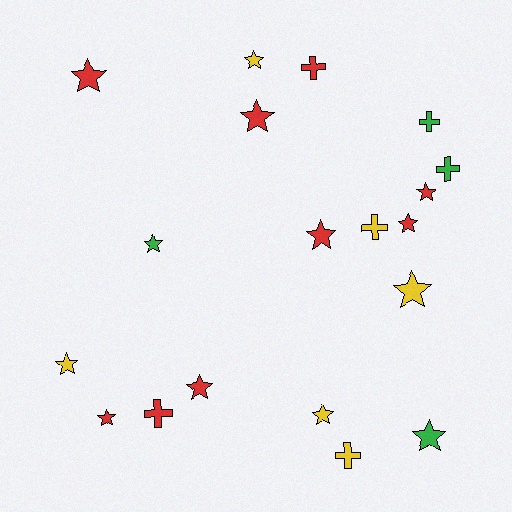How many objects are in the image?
There are 19 objects.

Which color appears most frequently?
Red, with 9 objects.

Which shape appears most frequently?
Star, with 13 objects.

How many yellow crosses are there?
There are 2 yellow crosses.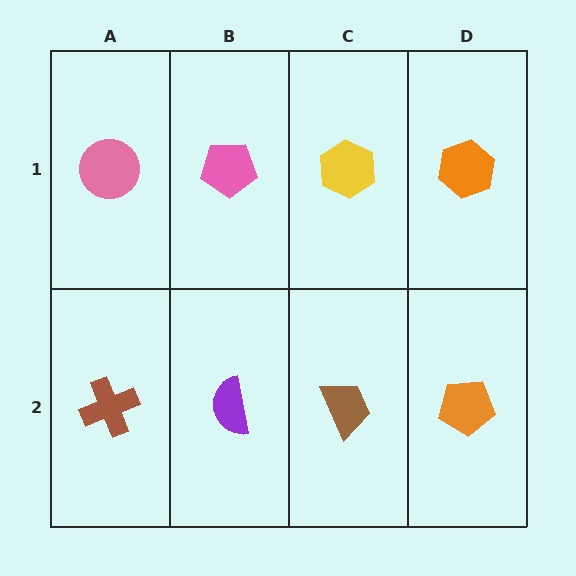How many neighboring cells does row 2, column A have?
2.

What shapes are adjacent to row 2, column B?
A pink pentagon (row 1, column B), a brown cross (row 2, column A), a brown trapezoid (row 2, column C).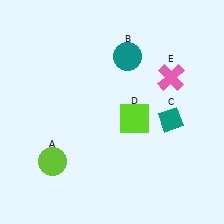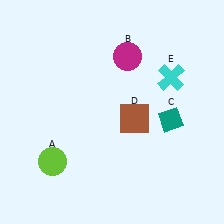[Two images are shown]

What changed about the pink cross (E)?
In Image 1, E is pink. In Image 2, it changed to cyan.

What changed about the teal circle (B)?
In Image 1, B is teal. In Image 2, it changed to magenta.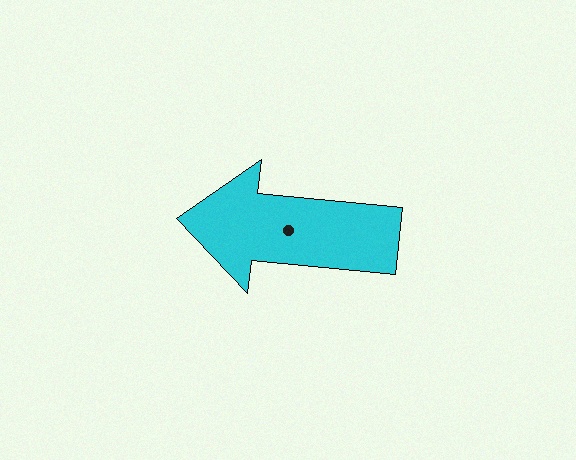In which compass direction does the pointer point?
West.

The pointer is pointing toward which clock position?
Roughly 9 o'clock.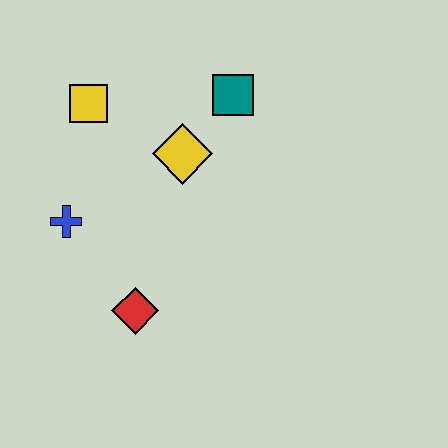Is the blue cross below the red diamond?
No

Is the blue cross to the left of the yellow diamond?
Yes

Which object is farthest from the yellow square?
The red diamond is farthest from the yellow square.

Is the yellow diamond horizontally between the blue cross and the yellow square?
No